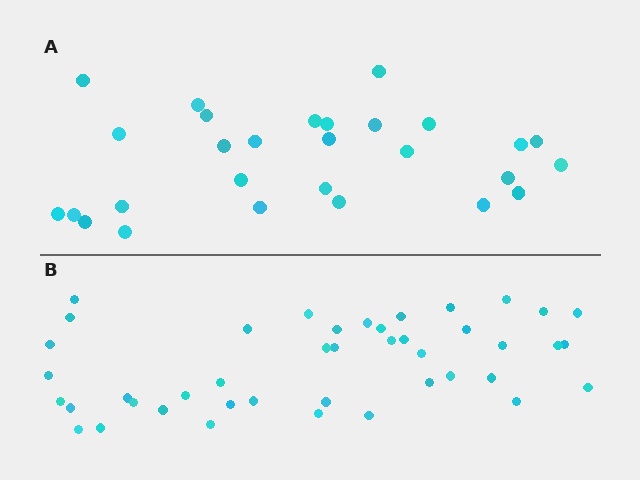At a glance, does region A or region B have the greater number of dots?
Region B (the bottom region) has more dots.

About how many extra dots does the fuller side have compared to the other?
Region B has approximately 15 more dots than region A.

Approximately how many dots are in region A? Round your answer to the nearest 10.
About 30 dots. (The exact count is 28, which rounds to 30.)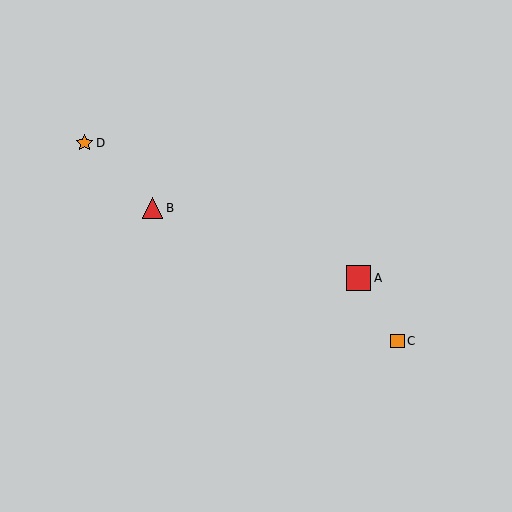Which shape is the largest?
The red square (labeled A) is the largest.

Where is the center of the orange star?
The center of the orange star is at (84, 143).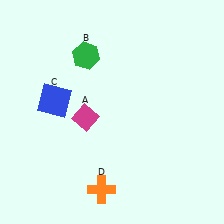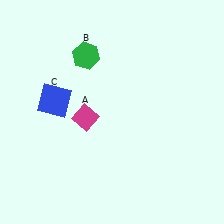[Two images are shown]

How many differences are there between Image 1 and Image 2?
There is 1 difference between the two images.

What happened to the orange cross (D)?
The orange cross (D) was removed in Image 2. It was in the bottom-left area of Image 1.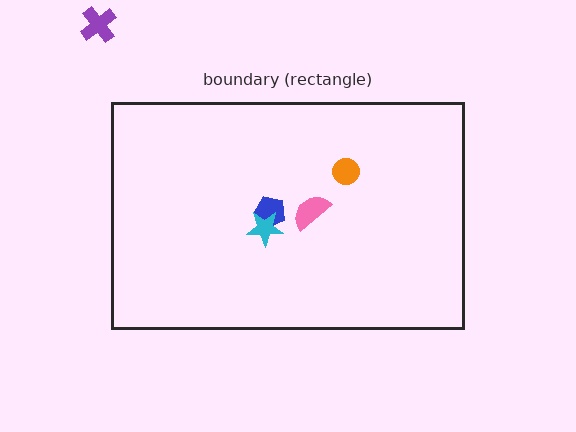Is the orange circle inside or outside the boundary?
Inside.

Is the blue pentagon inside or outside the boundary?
Inside.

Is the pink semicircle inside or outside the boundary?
Inside.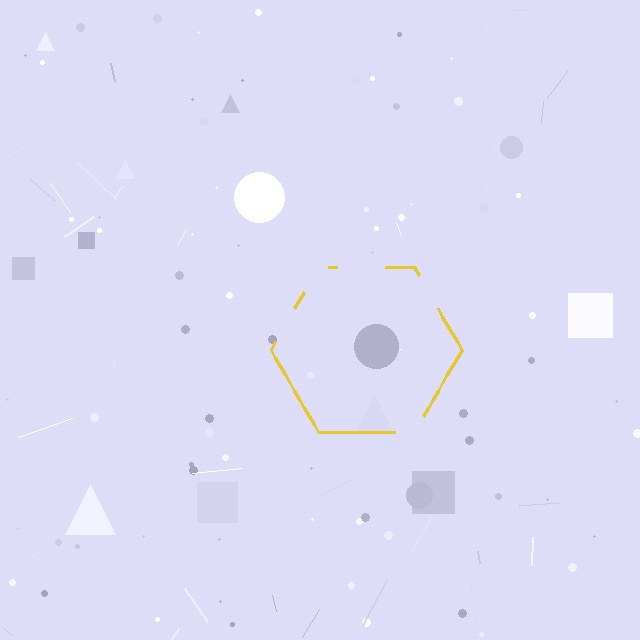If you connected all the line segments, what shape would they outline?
They would outline a hexagon.